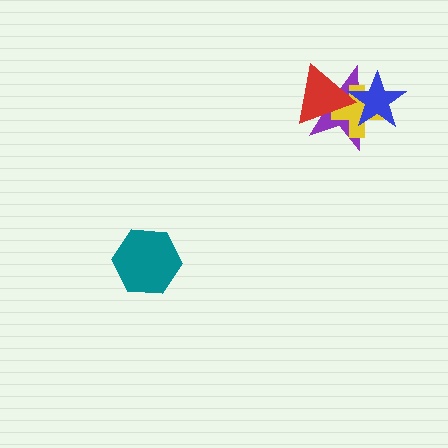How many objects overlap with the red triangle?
3 objects overlap with the red triangle.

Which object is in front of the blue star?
The red triangle is in front of the blue star.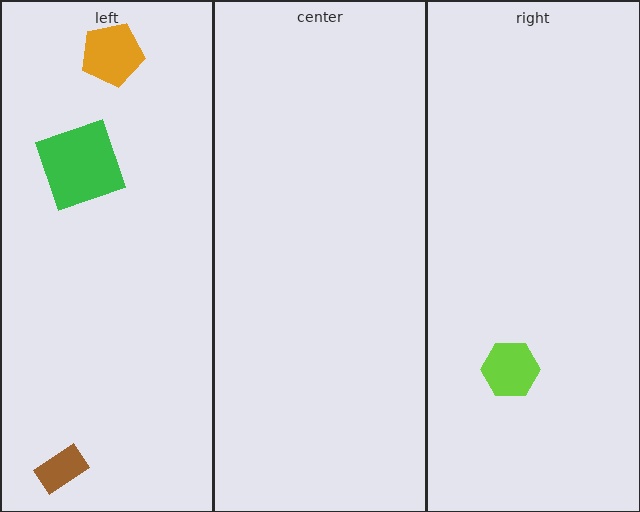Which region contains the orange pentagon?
The left region.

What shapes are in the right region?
The lime hexagon.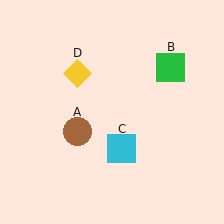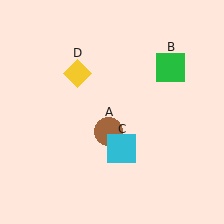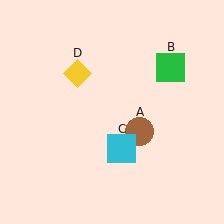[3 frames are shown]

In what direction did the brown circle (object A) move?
The brown circle (object A) moved right.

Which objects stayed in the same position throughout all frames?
Green square (object B) and cyan square (object C) and yellow diamond (object D) remained stationary.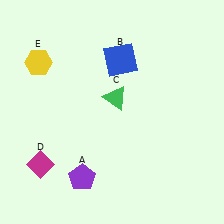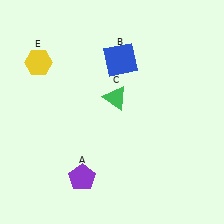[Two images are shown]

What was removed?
The magenta diamond (D) was removed in Image 2.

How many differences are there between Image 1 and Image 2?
There is 1 difference between the two images.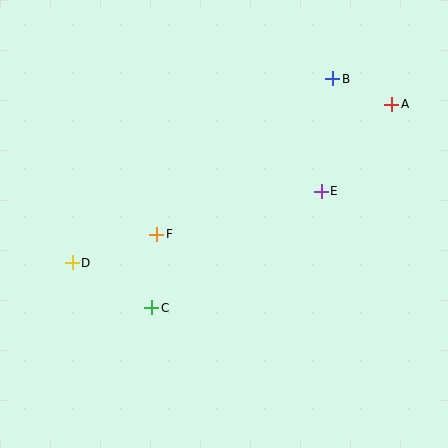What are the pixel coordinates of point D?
Point D is at (72, 263).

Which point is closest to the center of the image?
Point F at (157, 234) is closest to the center.